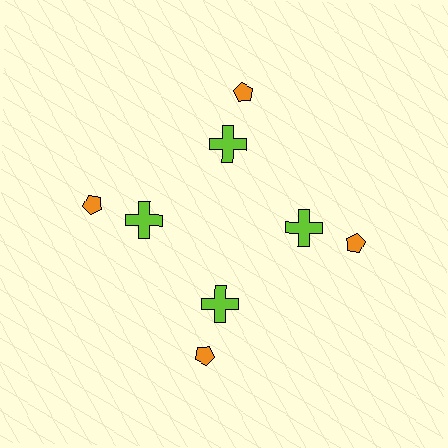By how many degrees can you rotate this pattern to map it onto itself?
The pattern maps onto itself every 90 degrees of rotation.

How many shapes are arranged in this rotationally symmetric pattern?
There are 8 shapes, arranged in 4 groups of 2.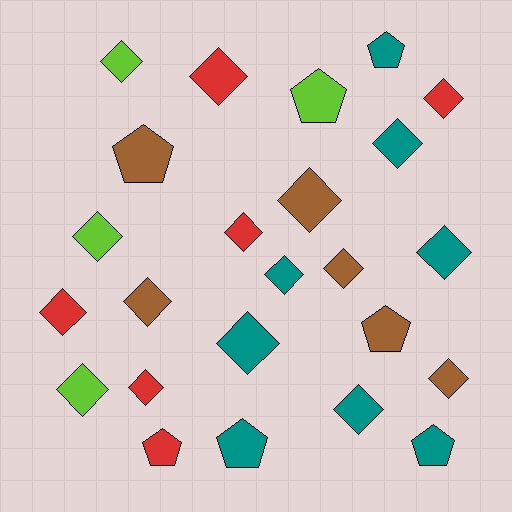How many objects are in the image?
There are 24 objects.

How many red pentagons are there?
There is 1 red pentagon.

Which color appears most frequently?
Teal, with 8 objects.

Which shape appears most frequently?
Diamond, with 17 objects.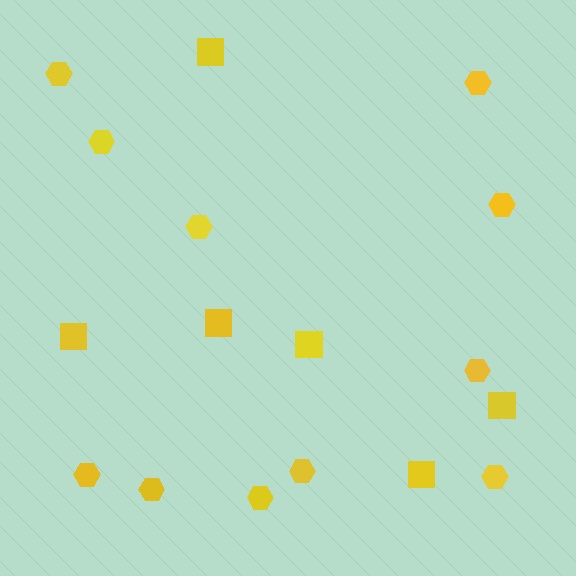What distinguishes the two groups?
There are 2 groups: one group of squares (6) and one group of hexagons (11).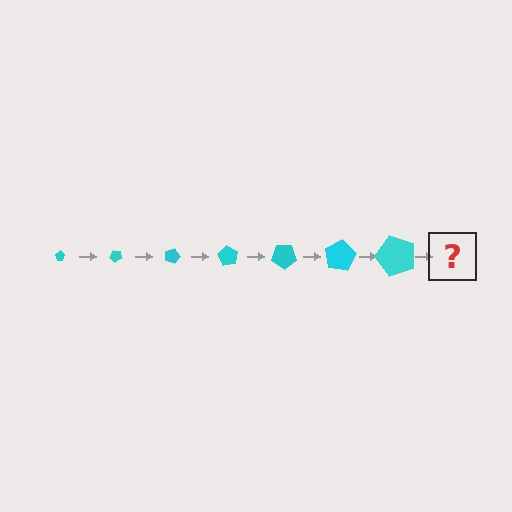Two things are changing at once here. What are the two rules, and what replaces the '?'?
The two rules are that the pentagon grows larger each step and it rotates 45 degrees each step. The '?' should be a pentagon, larger than the previous one and rotated 315 degrees from the start.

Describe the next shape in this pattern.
It should be a pentagon, larger than the previous one and rotated 315 degrees from the start.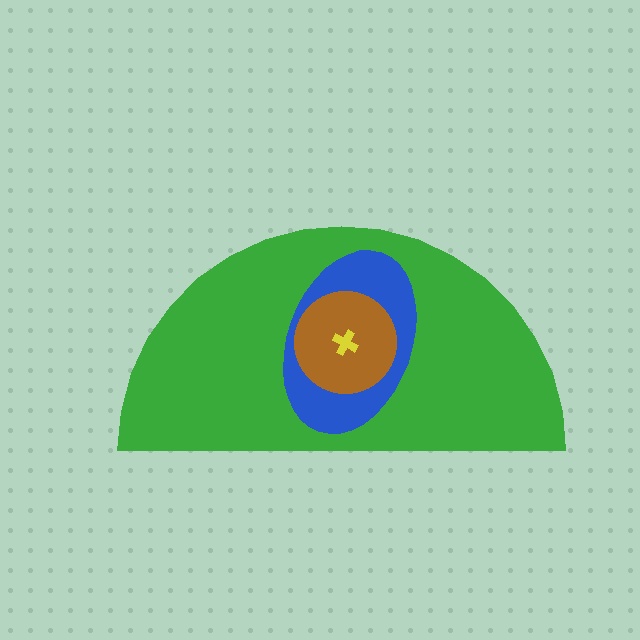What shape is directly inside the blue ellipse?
The brown circle.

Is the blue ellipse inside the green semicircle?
Yes.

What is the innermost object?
The yellow cross.